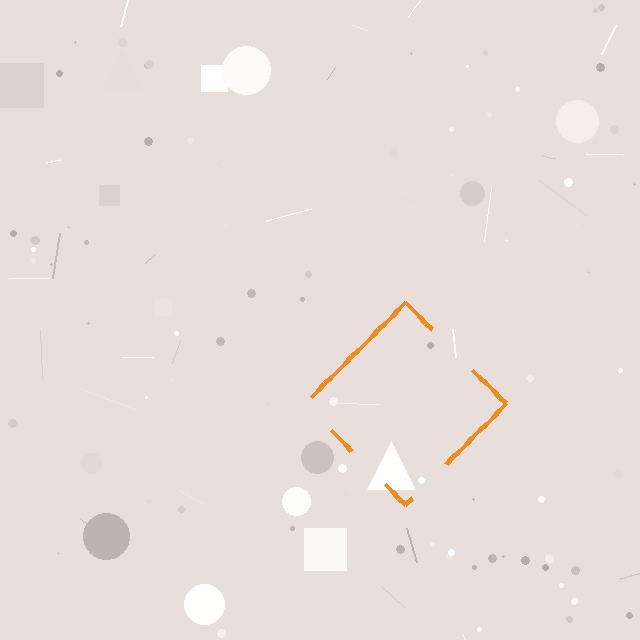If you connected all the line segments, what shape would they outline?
They would outline a diamond.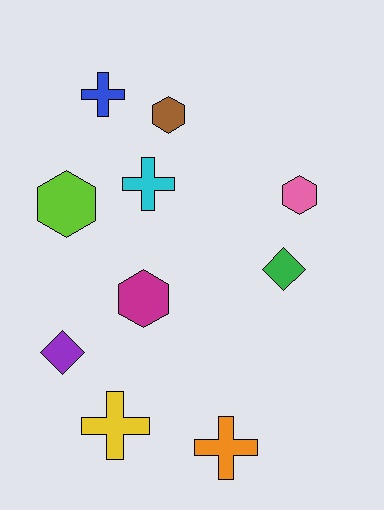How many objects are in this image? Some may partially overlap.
There are 10 objects.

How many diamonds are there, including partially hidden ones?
There are 2 diamonds.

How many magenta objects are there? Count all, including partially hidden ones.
There is 1 magenta object.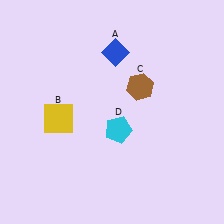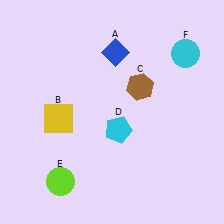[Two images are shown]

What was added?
A lime circle (E), a cyan circle (F) were added in Image 2.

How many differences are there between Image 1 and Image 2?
There are 2 differences between the two images.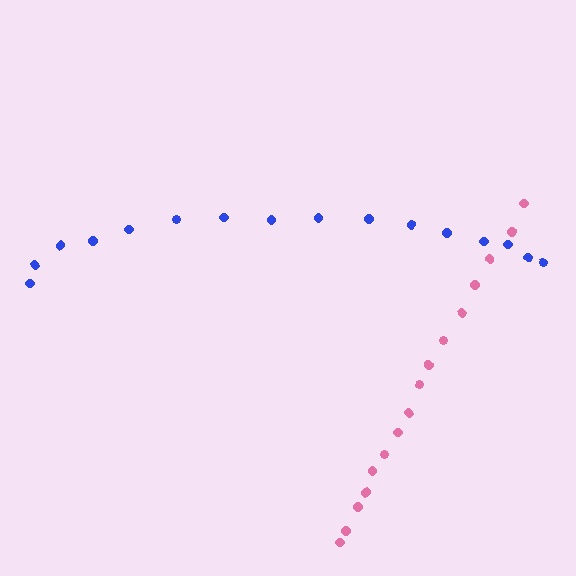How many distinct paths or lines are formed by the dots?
There are 2 distinct paths.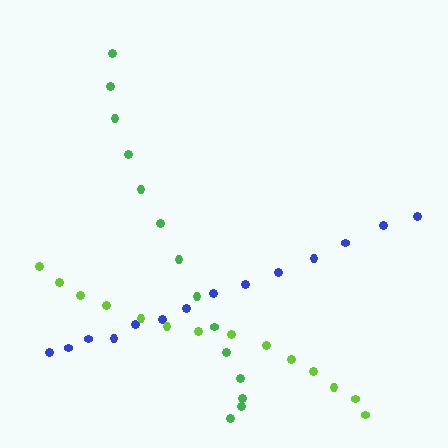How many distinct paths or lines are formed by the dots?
There are 3 distinct paths.